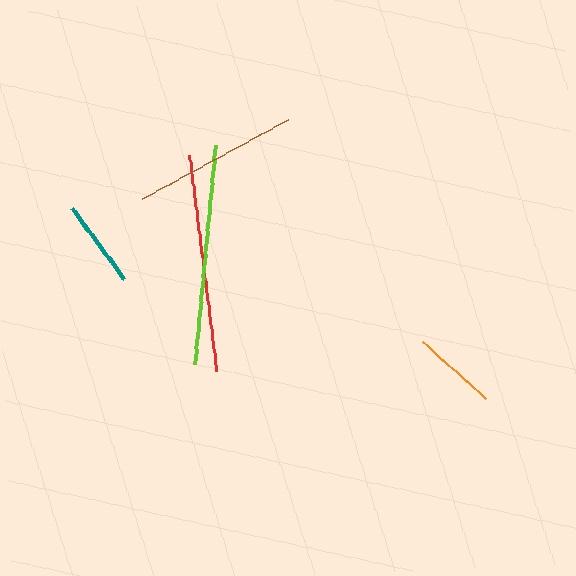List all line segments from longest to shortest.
From longest to shortest: lime, red, brown, teal, orange.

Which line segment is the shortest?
The orange line is the shortest at approximately 84 pixels.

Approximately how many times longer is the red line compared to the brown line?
The red line is approximately 1.3 times the length of the brown line.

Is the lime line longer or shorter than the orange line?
The lime line is longer than the orange line.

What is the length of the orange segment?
The orange segment is approximately 84 pixels long.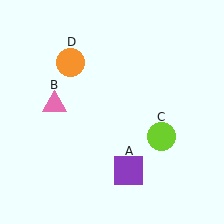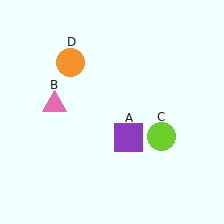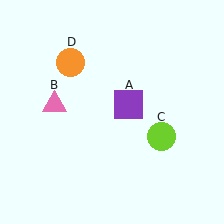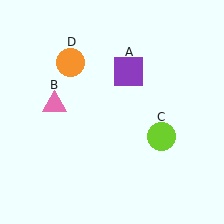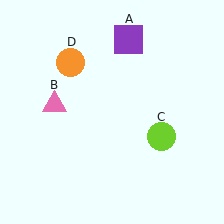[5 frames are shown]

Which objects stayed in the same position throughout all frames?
Pink triangle (object B) and lime circle (object C) and orange circle (object D) remained stationary.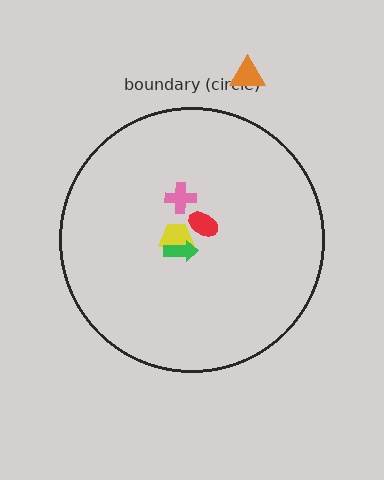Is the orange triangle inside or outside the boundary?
Outside.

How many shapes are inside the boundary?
4 inside, 1 outside.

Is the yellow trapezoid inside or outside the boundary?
Inside.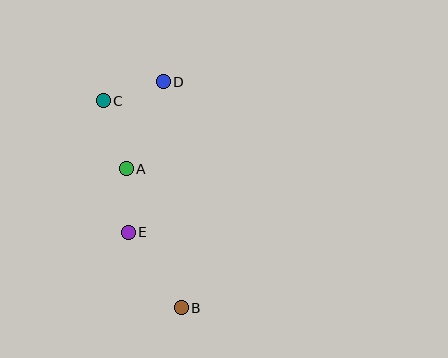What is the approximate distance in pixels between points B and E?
The distance between B and E is approximately 92 pixels.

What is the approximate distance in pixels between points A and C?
The distance between A and C is approximately 72 pixels.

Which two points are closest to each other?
Points C and D are closest to each other.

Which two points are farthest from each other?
Points B and D are farthest from each other.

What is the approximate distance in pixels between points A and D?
The distance between A and D is approximately 95 pixels.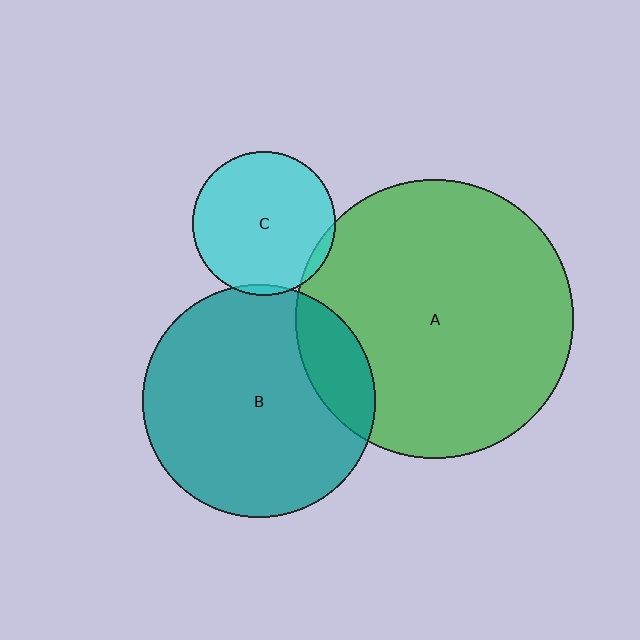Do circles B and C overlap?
Yes.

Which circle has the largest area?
Circle A (green).